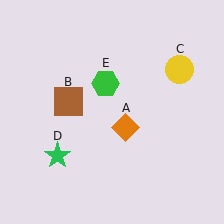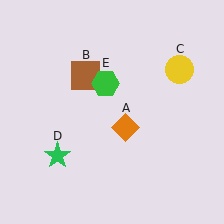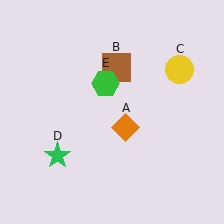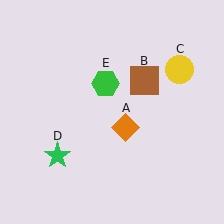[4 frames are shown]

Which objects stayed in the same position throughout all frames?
Orange diamond (object A) and yellow circle (object C) and green star (object D) and green hexagon (object E) remained stationary.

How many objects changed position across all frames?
1 object changed position: brown square (object B).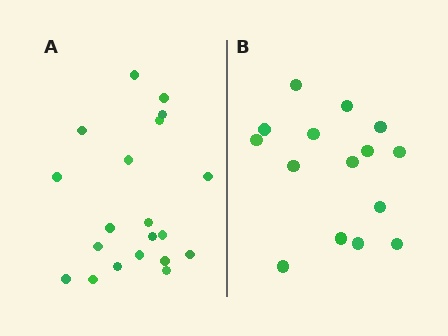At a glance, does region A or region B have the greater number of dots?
Region A (the left region) has more dots.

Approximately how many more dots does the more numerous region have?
Region A has about 5 more dots than region B.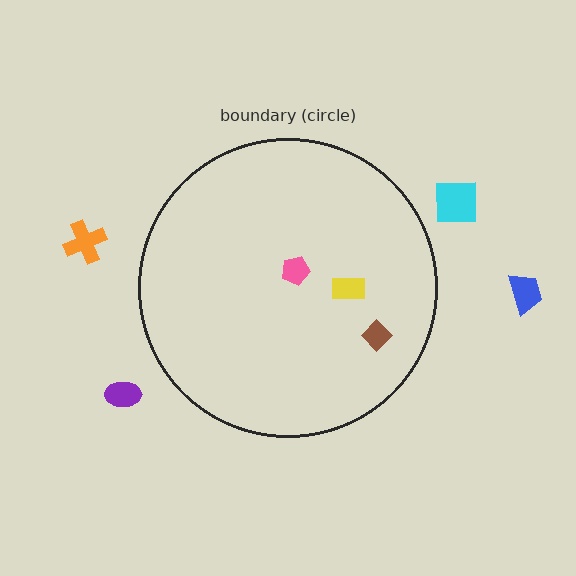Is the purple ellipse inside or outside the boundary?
Outside.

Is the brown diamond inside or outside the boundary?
Inside.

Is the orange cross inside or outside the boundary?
Outside.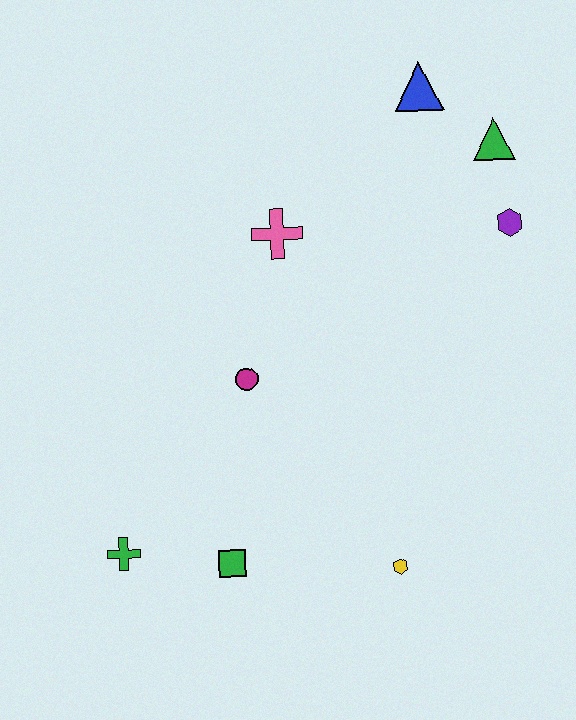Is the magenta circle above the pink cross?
No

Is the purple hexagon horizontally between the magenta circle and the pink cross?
No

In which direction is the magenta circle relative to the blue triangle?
The magenta circle is below the blue triangle.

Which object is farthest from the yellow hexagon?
The blue triangle is farthest from the yellow hexagon.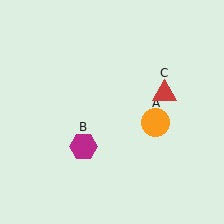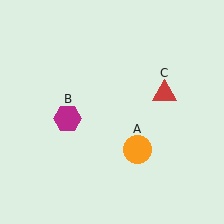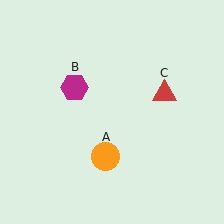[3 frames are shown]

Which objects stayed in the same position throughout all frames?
Red triangle (object C) remained stationary.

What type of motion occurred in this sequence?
The orange circle (object A), magenta hexagon (object B) rotated clockwise around the center of the scene.